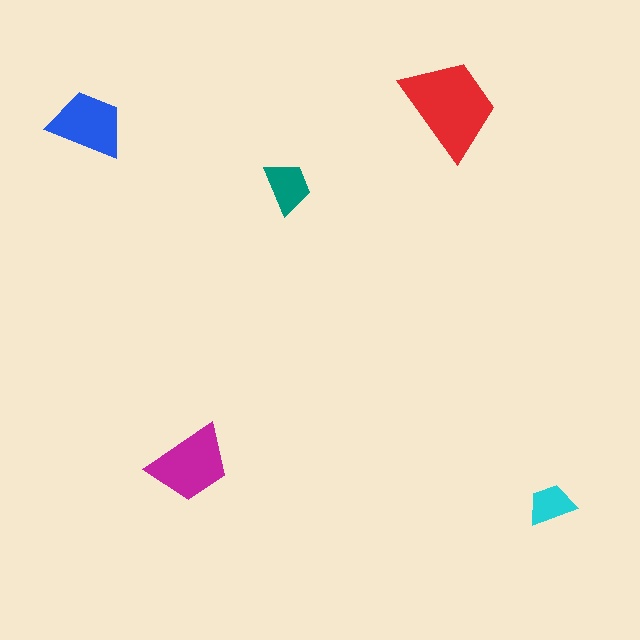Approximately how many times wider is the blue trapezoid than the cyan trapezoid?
About 1.5 times wider.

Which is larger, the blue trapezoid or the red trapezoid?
The red one.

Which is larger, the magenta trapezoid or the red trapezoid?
The red one.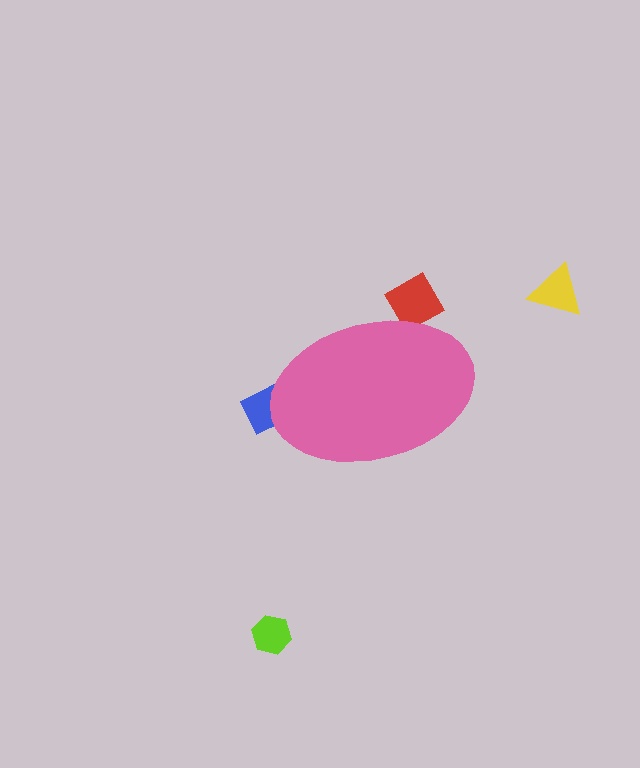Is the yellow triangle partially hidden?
No, the yellow triangle is fully visible.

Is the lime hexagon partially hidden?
No, the lime hexagon is fully visible.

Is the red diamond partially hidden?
Yes, the red diamond is partially hidden behind the pink ellipse.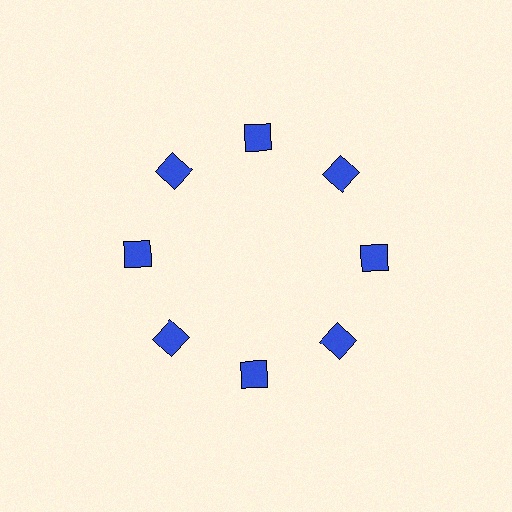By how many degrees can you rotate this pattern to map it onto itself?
The pattern maps onto itself every 45 degrees of rotation.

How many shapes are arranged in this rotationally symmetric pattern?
There are 8 shapes, arranged in 8 groups of 1.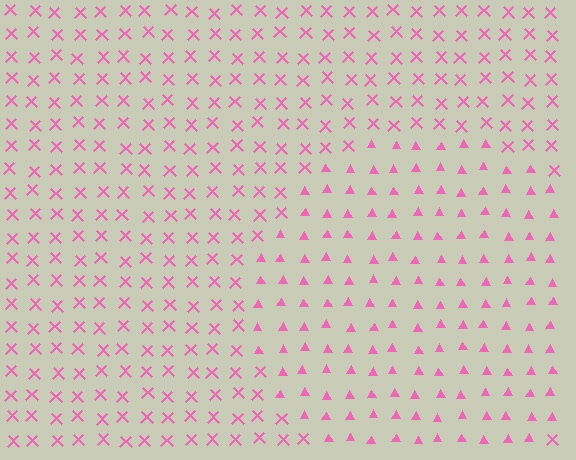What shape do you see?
I see a circle.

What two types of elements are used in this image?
The image uses triangles inside the circle region and X marks outside it.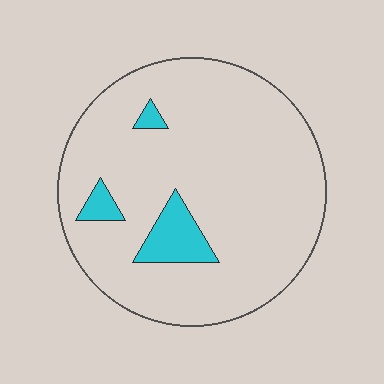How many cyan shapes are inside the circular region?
3.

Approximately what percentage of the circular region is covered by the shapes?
Approximately 10%.